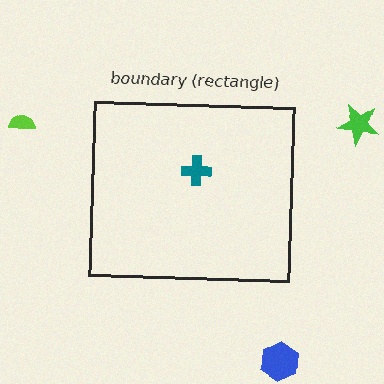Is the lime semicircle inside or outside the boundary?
Outside.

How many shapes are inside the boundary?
1 inside, 3 outside.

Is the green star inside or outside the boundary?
Outside.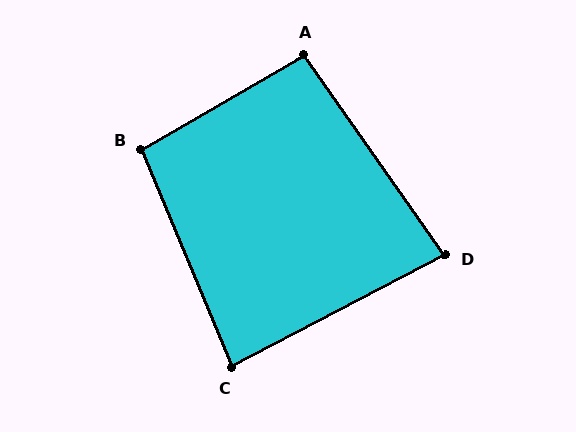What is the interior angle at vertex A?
Approximately 95 degrees (obtuse).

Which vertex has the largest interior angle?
B, at approximately 97 degrees.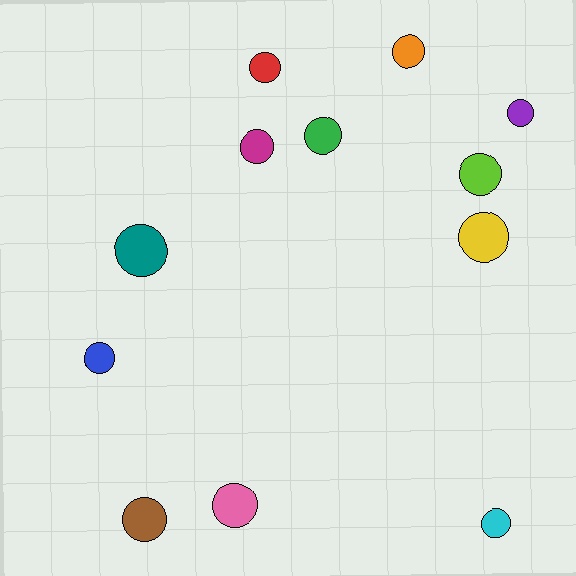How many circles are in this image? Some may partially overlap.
There are 12 circles.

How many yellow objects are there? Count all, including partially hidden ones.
There is 1 yellow object.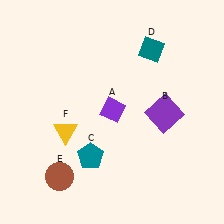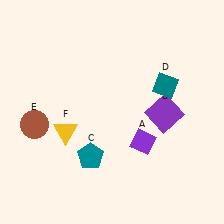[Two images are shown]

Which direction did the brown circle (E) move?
The brown circle (E) moved up.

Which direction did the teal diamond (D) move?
The teal diamond (D) moved down.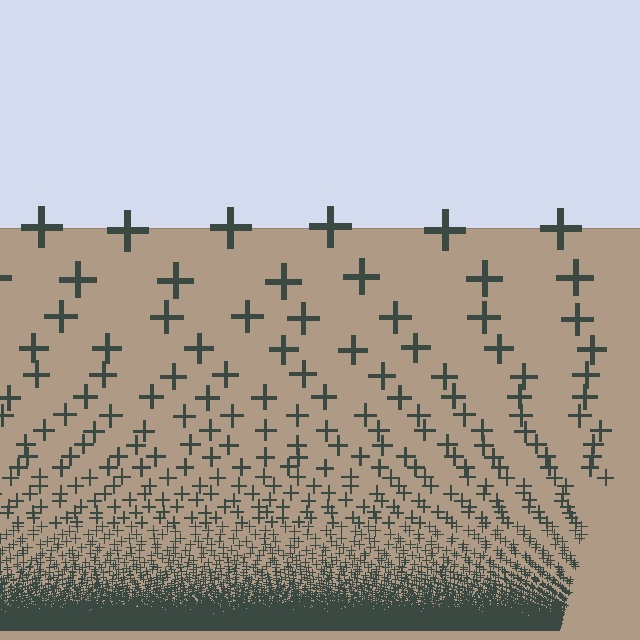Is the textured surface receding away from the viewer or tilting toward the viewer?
The surface appears to tilt toward the viewer. Texture elements get larger and sparser toward the top.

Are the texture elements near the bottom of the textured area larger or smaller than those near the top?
Smaller. The gradient is inverted — elements near the bottom are smaller and denser.